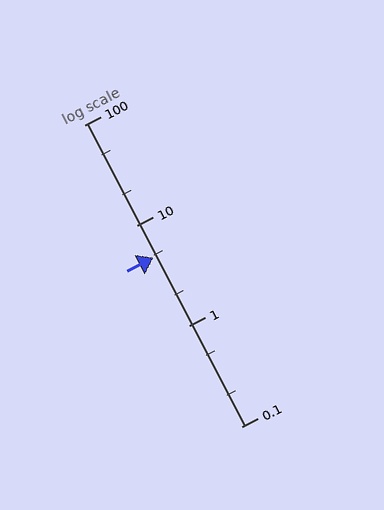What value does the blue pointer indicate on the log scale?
The pointer indicates approximately 4.8.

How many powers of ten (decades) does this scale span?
The scale spans 3 decades, from 0.1 to 100.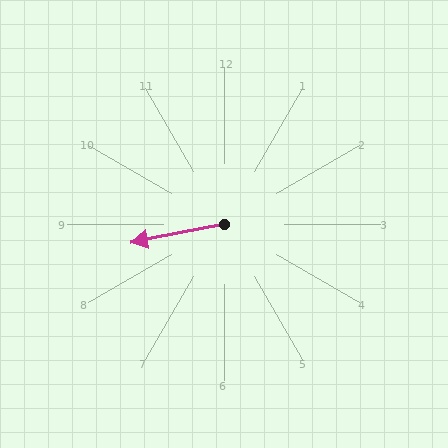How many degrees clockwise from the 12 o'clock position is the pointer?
Approximately 259 degrees.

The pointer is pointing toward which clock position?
Roughly 9 o'clock.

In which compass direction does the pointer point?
West.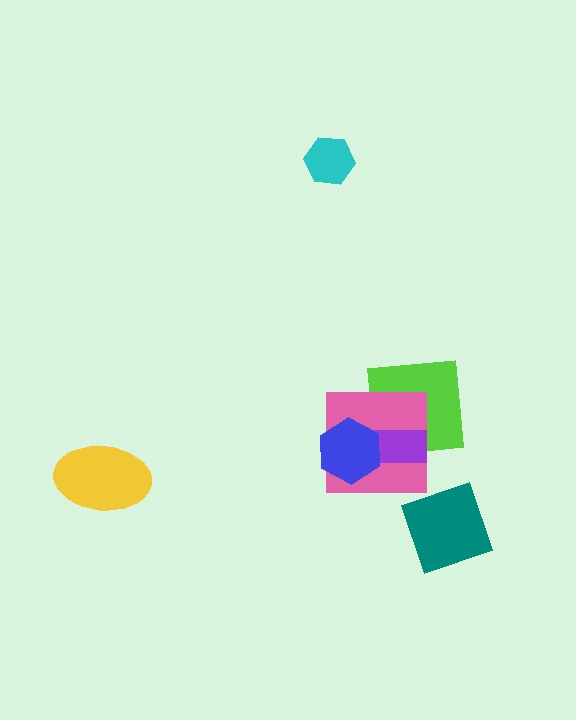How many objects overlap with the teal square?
0 objects overlap with the teal square.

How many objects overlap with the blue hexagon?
2 objects overlap with the blue hexagon.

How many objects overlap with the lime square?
2 objects overlap with the lime square.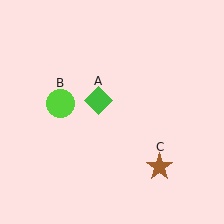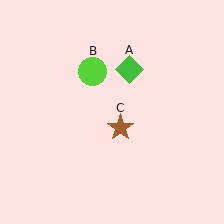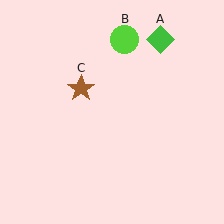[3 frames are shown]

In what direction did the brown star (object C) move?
The brown star (object C) moved up and to the left.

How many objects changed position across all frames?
3 objects changed position: green diamond (object A), lime circle (object B), brown star (object C).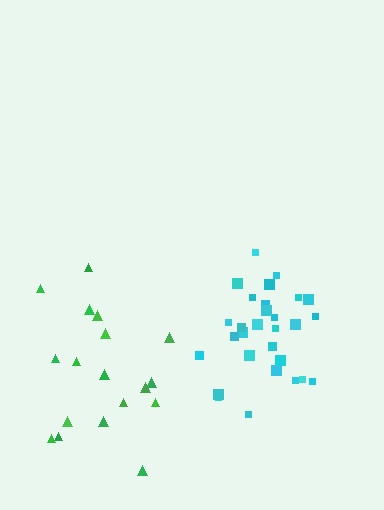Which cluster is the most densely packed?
Cyan.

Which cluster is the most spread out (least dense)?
Green.